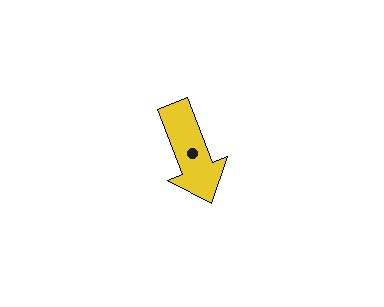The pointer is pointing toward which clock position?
Roughly 5 o'clock.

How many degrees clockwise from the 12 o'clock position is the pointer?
Approximately 158 degrees.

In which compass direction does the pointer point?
South.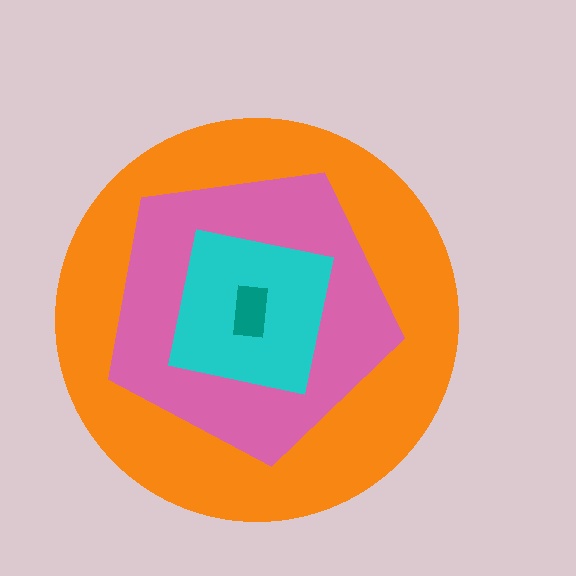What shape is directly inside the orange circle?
The pink pentagon.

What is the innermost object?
The teal rectangle.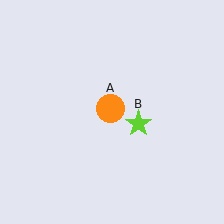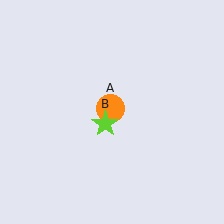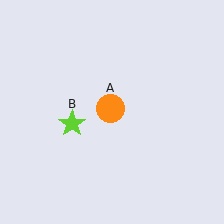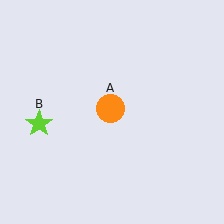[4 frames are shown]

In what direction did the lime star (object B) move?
The lime star (object B) moved left.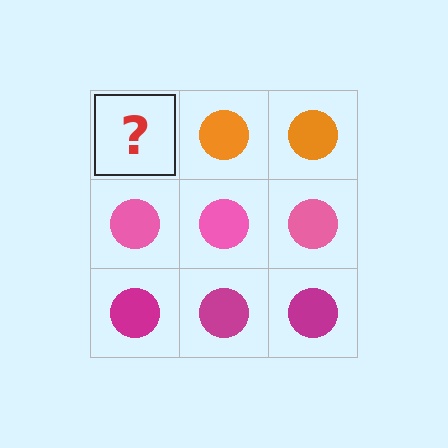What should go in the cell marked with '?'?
The missing cell should contain an orange circle.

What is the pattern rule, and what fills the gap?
The rule is that each row has a consistent color. The gap should be filled with an orange circle.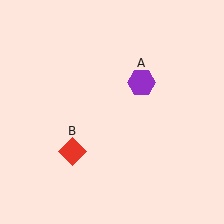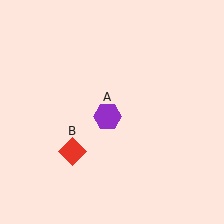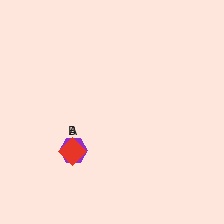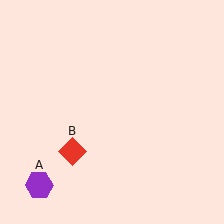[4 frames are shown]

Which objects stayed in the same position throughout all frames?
Red diamond (object B) remained stationary.